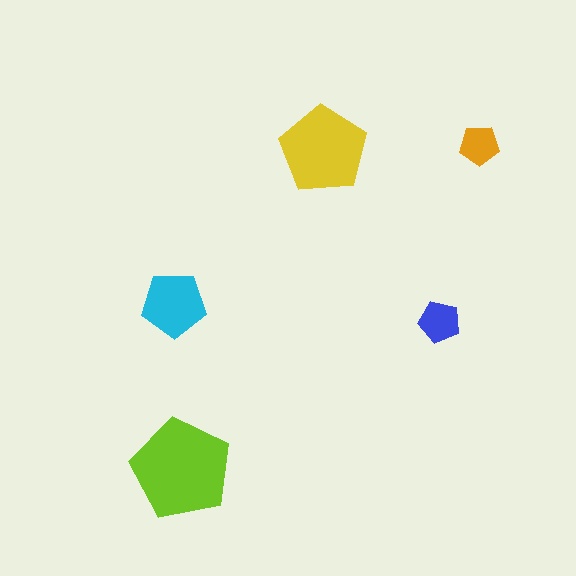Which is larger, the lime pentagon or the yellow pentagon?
The lime one.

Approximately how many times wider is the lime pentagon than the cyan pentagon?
About 1.5 times wider.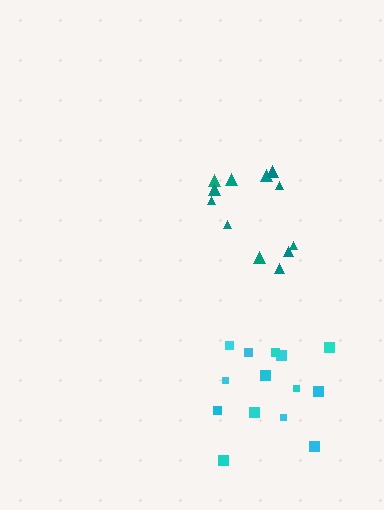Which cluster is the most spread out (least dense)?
Teal.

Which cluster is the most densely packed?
Cyan.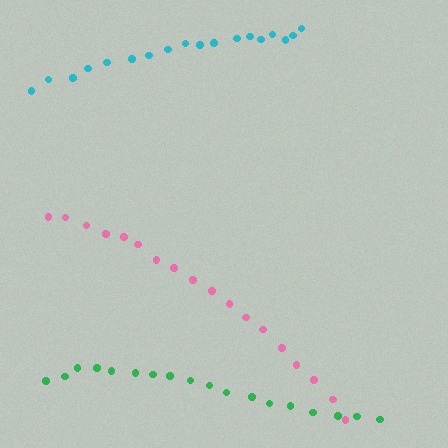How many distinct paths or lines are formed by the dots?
There are 3 distinct paths.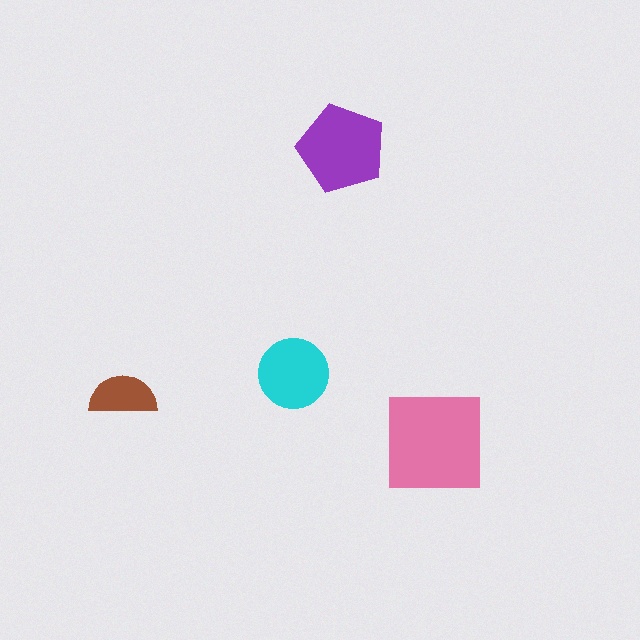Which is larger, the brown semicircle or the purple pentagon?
The purple pentagon.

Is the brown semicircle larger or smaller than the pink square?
Smaller.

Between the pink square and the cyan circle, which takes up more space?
The pink square.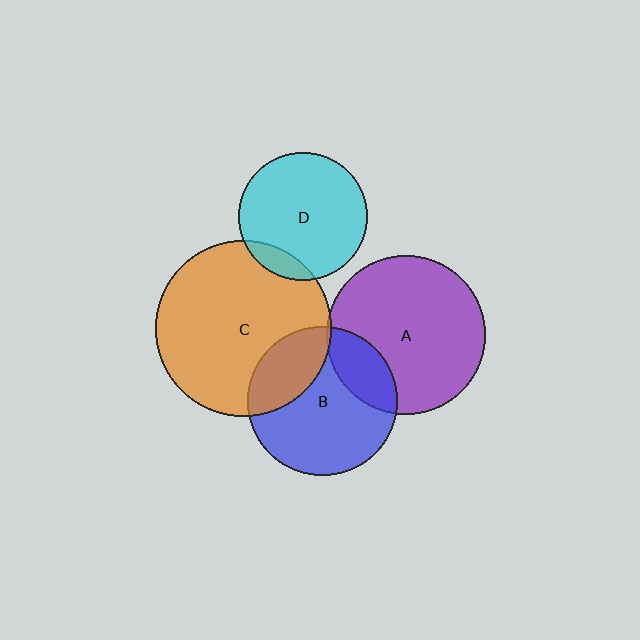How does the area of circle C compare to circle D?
Approximately 1.9 times.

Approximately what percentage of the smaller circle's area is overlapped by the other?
Approximately 20%.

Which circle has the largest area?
Circle C (orange).